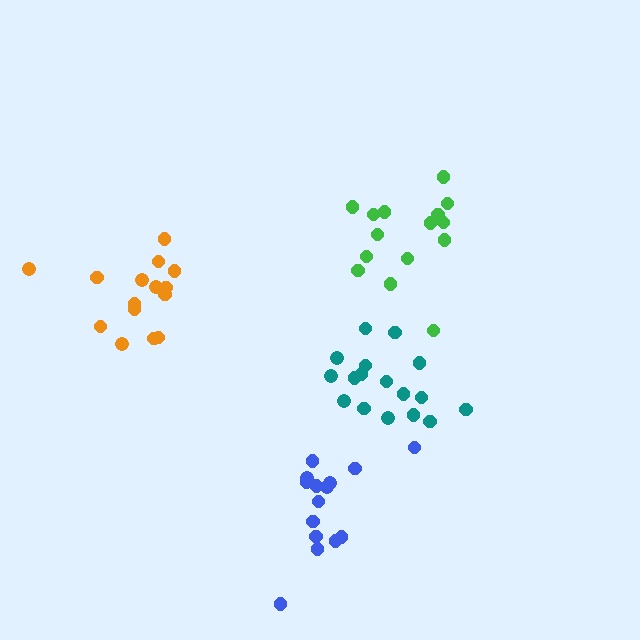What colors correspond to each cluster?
The clusters are colored: blue, green, teal, orange.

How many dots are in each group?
Group 1: 15 dots, Group 2: 15 dots, Group 3: 17 dots, Group 4: 15 dots (62 total).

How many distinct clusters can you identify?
There are 4 distinct clusters.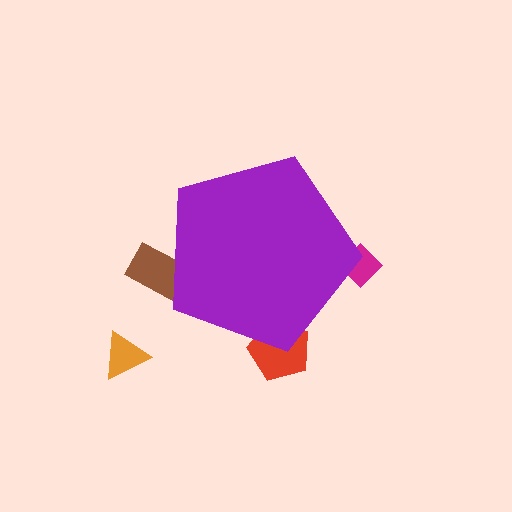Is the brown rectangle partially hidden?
Yes, the brown rectangle is partially hidden behind the purple pentagon.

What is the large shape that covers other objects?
A purple pentagon.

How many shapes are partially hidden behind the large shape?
3 shapes are partially hidden.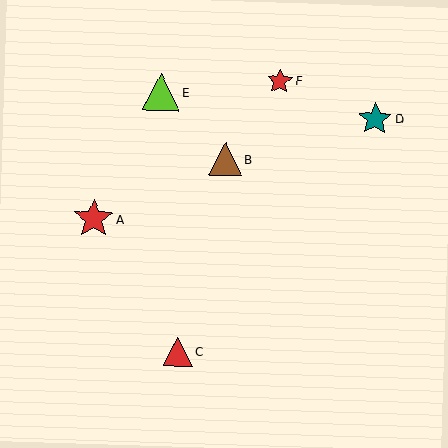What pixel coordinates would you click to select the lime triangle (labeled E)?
Click at (161, 92) to select the lime triangle E.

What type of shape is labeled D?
Shape D is a teal star.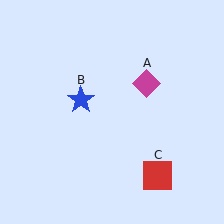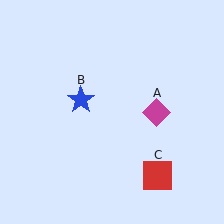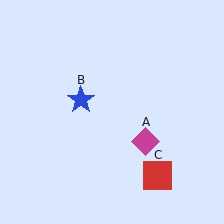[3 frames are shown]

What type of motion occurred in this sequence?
The magenta diamond (object A) rotated clockwise around the center of the scene.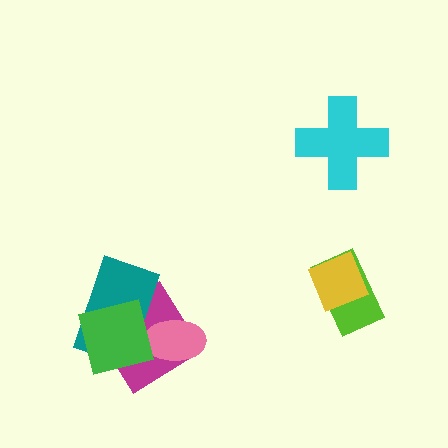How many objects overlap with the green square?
3 objects overlap with the green square.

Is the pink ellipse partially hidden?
Yes, it is partially covered by another shape.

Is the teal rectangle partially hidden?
Yes, it is partially covered by another shape.